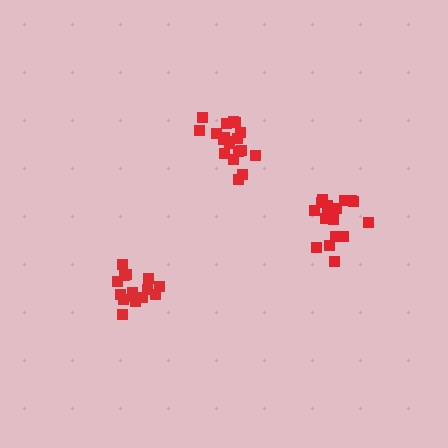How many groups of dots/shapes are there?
There are 3 groups.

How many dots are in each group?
Group 1: 15 dots, Group 2: 19 dots, Group 3: 19 dots (53 total).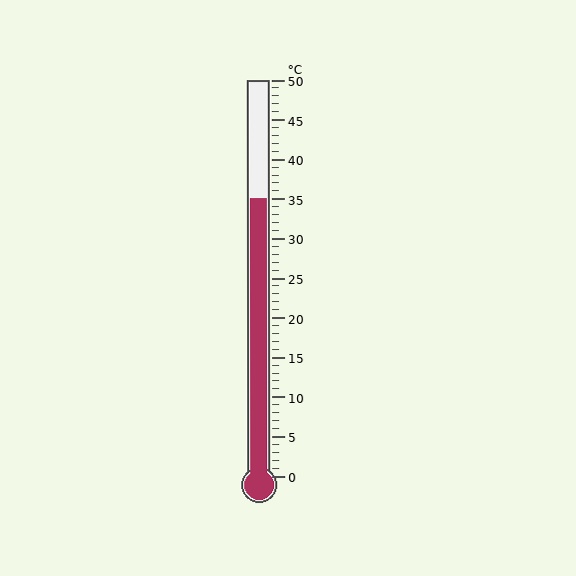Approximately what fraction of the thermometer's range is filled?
The thermometer is filled to approximately 70% of its range.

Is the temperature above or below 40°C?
The temperature is below 40°C.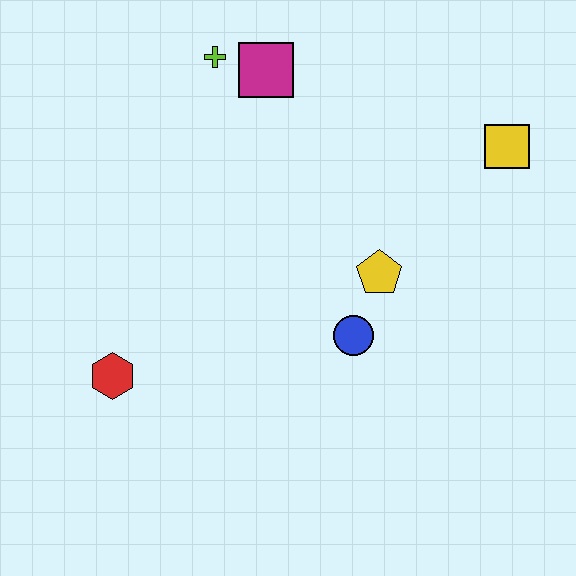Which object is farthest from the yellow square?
The red hexagon is farthest from the yellow square.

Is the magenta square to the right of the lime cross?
Yes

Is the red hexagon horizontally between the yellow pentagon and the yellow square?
No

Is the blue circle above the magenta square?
No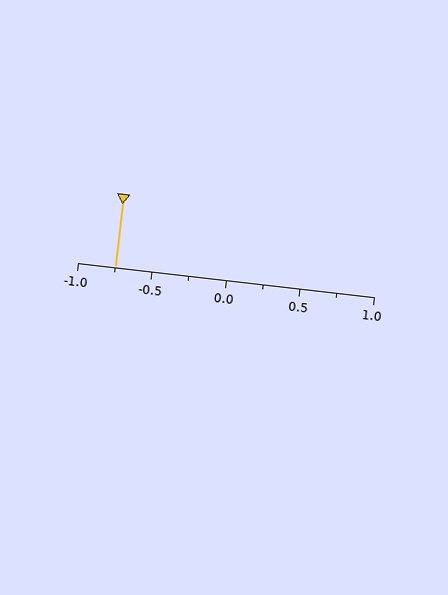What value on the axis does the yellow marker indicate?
The marker indicates approximately -0.75.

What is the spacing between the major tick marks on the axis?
The major ticks are spaced 0.5 apart.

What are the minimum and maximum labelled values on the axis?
The axis runs from -1.0 to 1.0.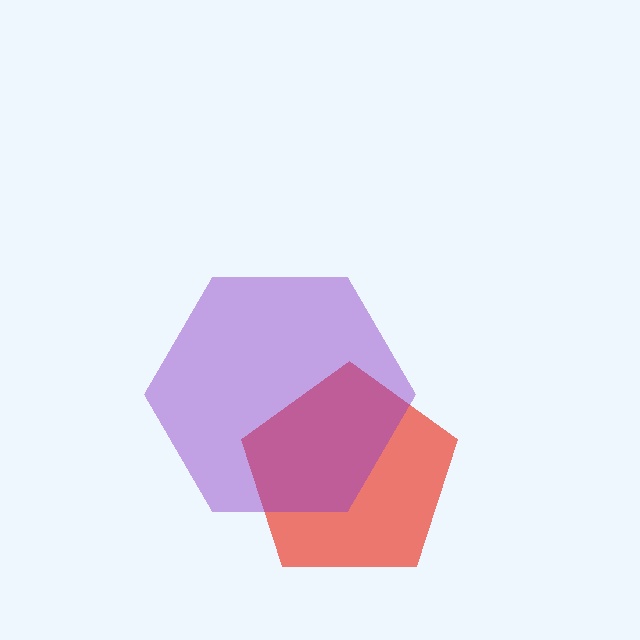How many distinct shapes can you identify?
There are 2 distinct shapes: a red pentagon, a purple hexagon.